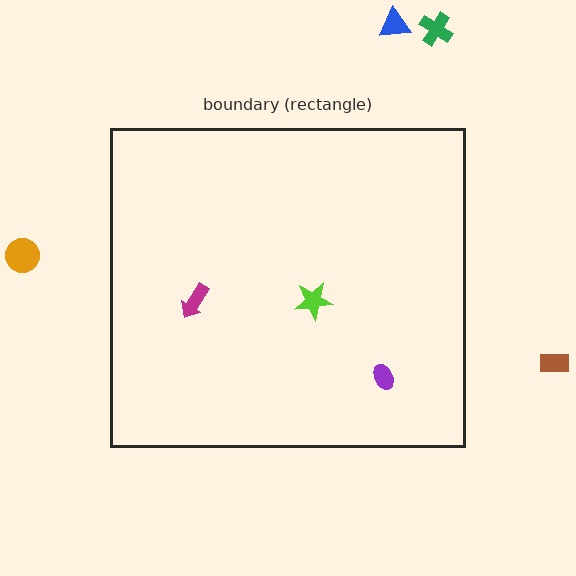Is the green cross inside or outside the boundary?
Outside.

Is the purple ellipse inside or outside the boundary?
Inside.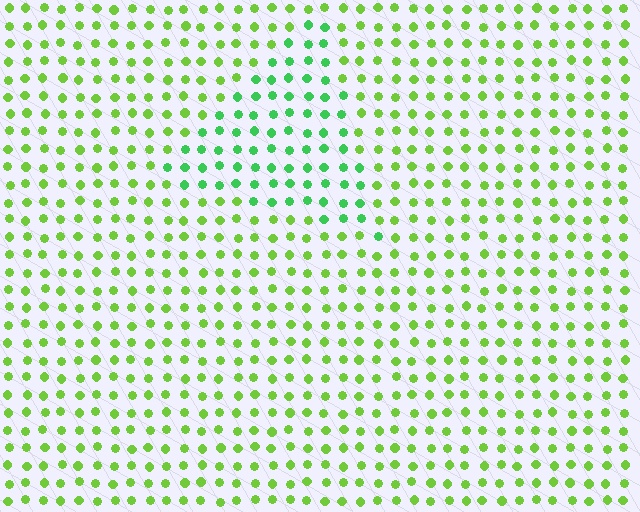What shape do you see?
I see a triangle.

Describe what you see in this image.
The image is filled with small lime elements in a uniform arrangement. A triangle-shaped region is visible where the elements are tinted to a slightly different hue, forming a subtle color boundary.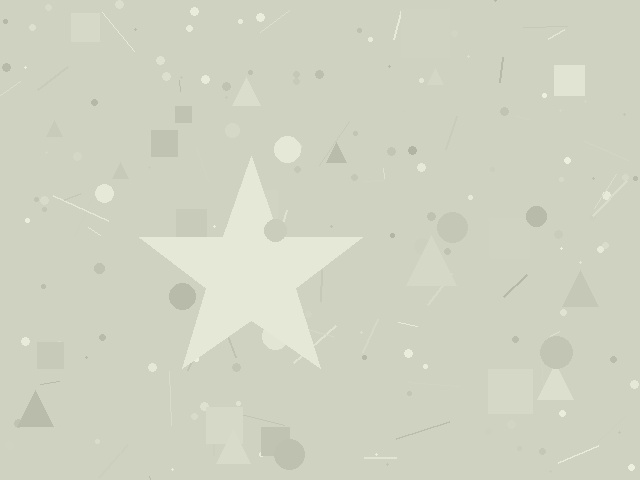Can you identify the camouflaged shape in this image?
The camouflaged shape is a star.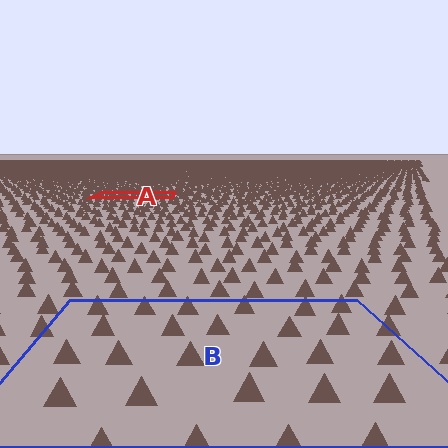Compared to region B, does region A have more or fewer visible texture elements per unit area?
Region A has more texture elements per unit area — they are packed more densely because it is farther away.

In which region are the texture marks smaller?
The texture marks are smaller in region A, because it is farther away.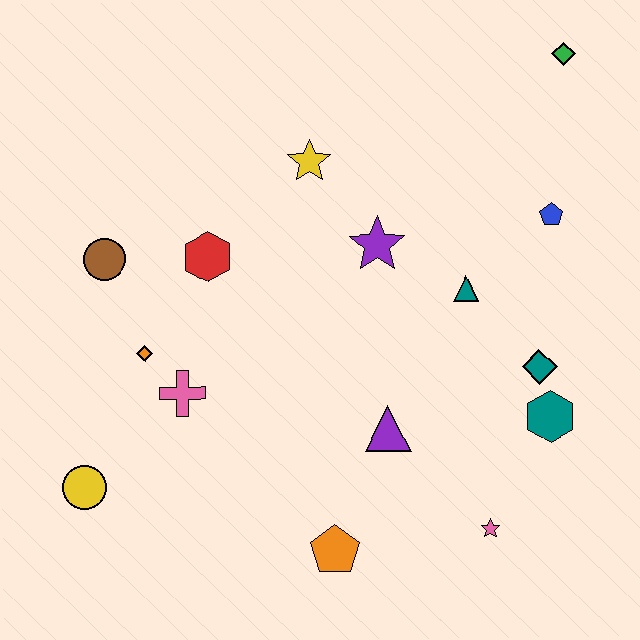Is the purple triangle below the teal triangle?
Yes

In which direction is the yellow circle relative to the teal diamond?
The yellow circle is to the left of the teal diamond.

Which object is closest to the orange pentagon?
The purple triangle is closest to the orange pentagon.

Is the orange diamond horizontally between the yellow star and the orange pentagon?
No